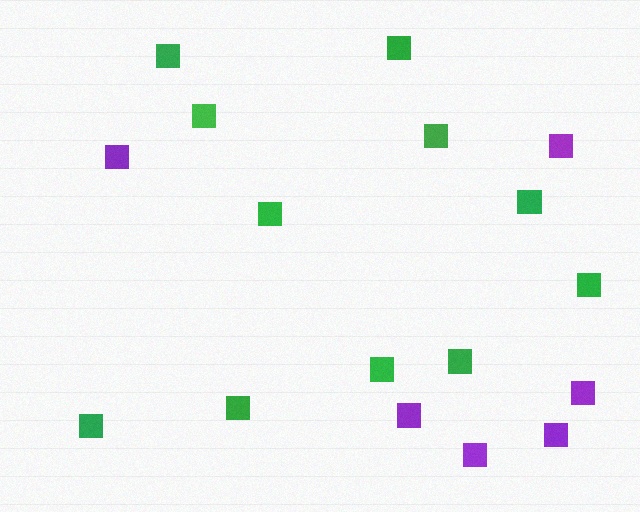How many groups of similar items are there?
There are 2 groups: one group of purple squares (6) and one group of green squares (11).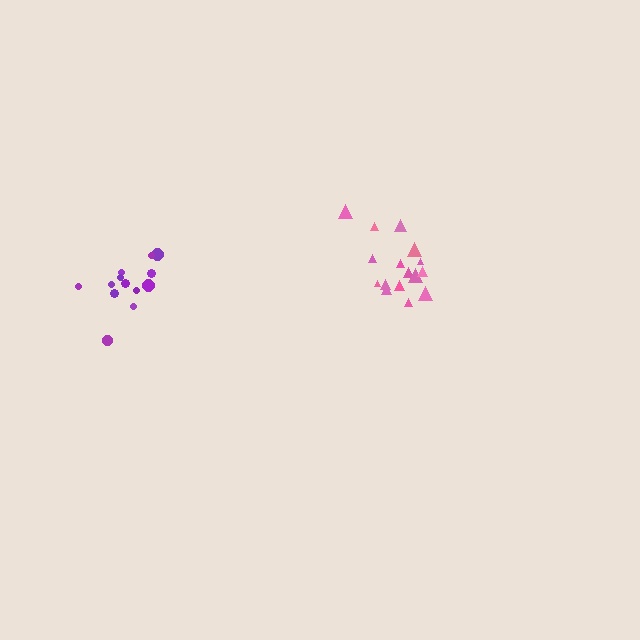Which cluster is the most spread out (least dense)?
Purple.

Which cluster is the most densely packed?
Pink.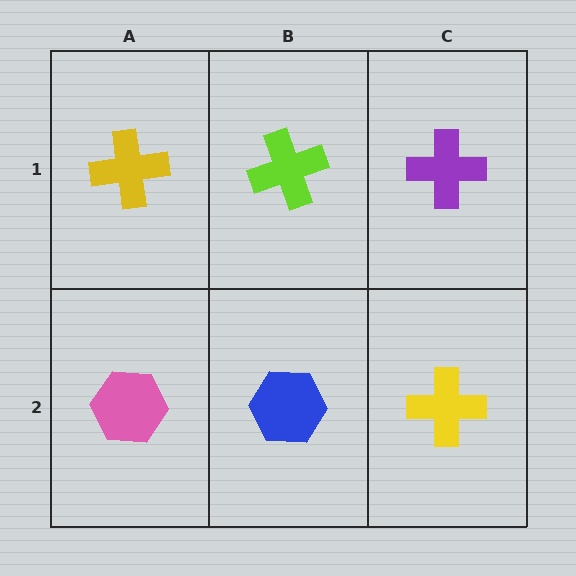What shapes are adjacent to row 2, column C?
A purple cross (row 1, column C), a blue hexagon (row 2, column B).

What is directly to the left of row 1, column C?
A lime cross.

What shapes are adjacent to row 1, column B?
A blue hexagon (row 2, column B), a yellow cross (row 1, column A), a purple cross (row 1, column C).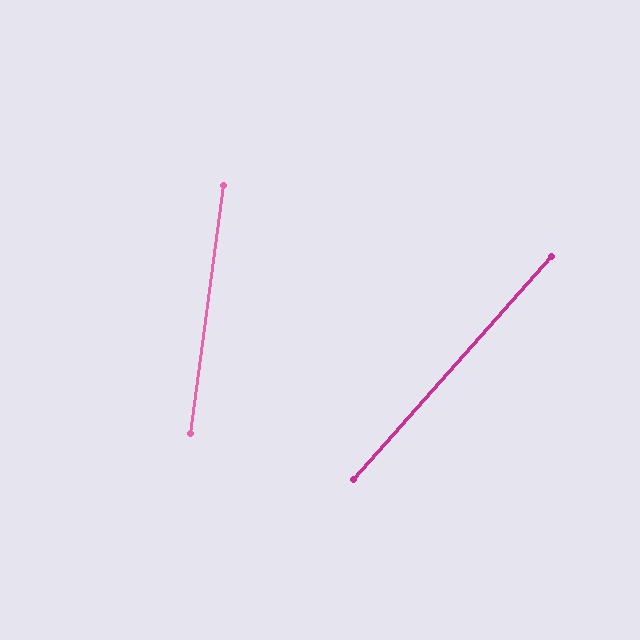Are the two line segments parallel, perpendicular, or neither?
Neither parallel nor perpendicular — they differ by about 34°.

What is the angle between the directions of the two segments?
Approximately 34 degrees.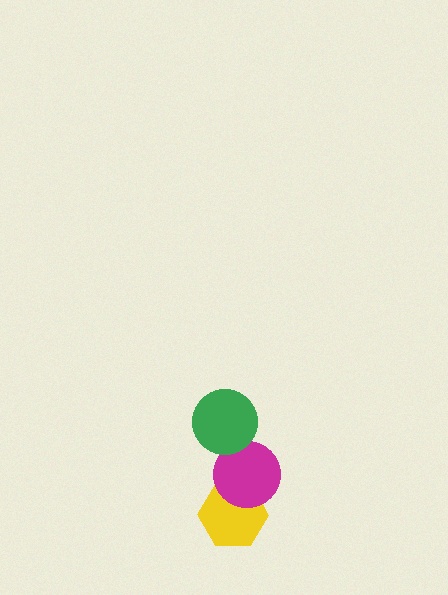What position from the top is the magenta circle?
The magenta circle is 2nd from the top.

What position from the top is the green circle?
The green circle is 1st from the top.